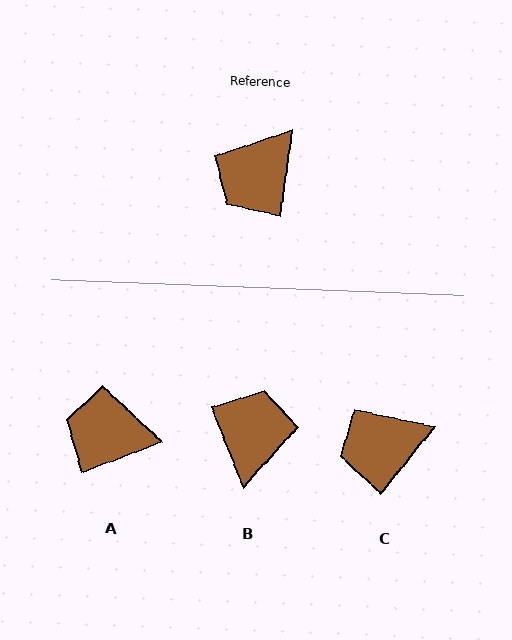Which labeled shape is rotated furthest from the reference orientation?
B, about 151 degrees away.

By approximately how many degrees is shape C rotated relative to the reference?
Approximately 31 degrees clockwise.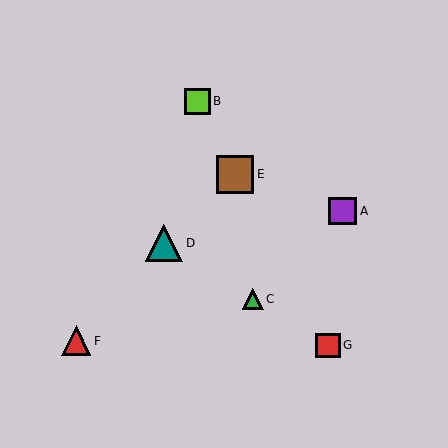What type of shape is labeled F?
Shape F is a red triangle.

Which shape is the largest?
The teal triangle (labeled D) is the largest.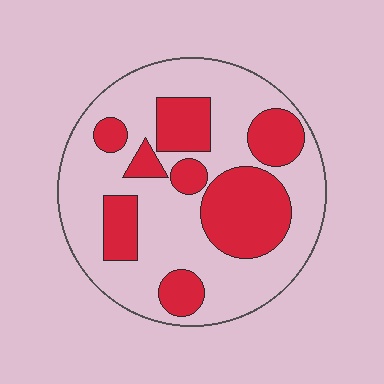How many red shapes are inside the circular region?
8.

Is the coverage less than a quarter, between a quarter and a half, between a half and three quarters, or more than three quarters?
Between a quarter and a half.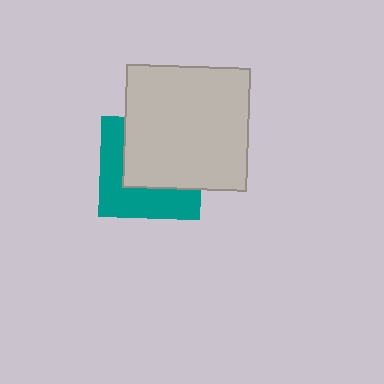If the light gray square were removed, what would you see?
You would see the complete teal square.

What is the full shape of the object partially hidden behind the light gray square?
The partially hidden object is a teal square.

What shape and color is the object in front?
The object in front is a light gray square.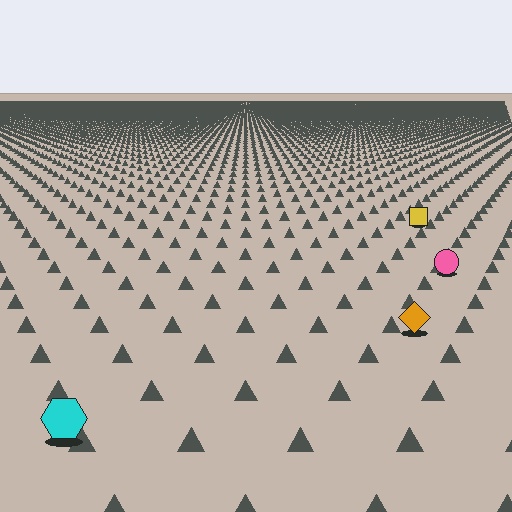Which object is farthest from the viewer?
The yellow square is farthest from the viewer. It appears smaller and the ground texture around it is denser.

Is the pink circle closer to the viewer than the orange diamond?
No. The orange diamond is closer — you can tell from the texture gradient: the ground texture is coarser near it.